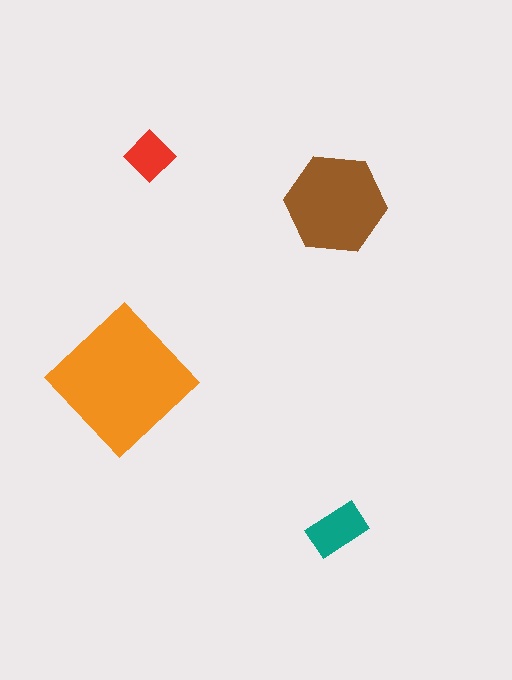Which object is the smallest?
The red diamond.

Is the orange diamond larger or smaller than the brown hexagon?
Larger.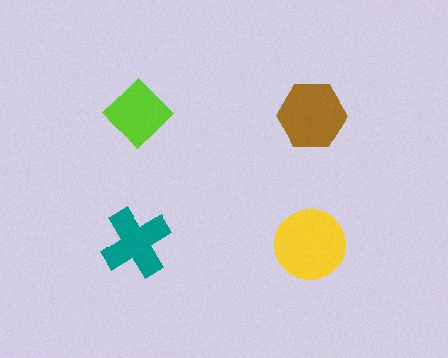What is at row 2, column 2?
A yellow circle.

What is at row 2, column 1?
A teal cross.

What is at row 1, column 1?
A lime diamond.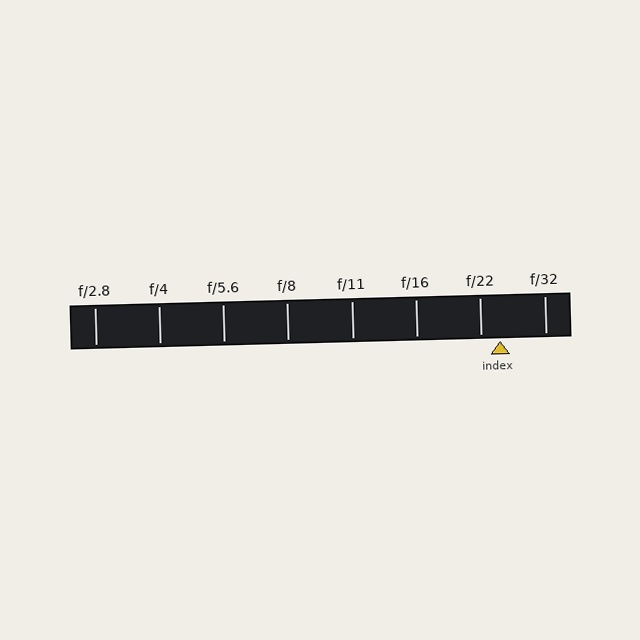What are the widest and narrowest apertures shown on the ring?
The widest aperture shown is f/2.8 and the narrowest is f/32.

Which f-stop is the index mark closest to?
The index mark is closest to f/22.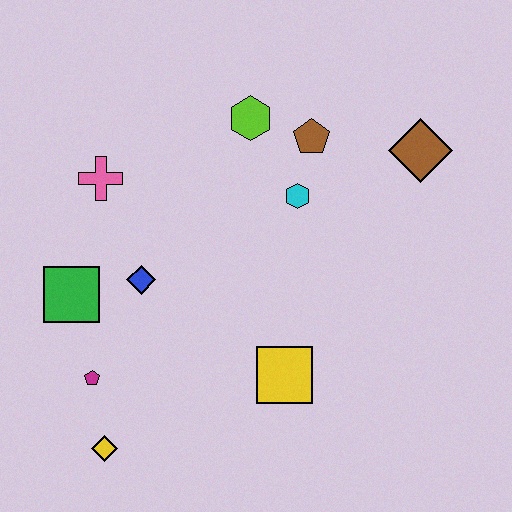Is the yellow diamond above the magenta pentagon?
No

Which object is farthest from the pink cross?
The brown diamond is farthest from the pink cross.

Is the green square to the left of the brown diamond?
Yes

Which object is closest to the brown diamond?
The brown pentagon is closest to the brown diamond.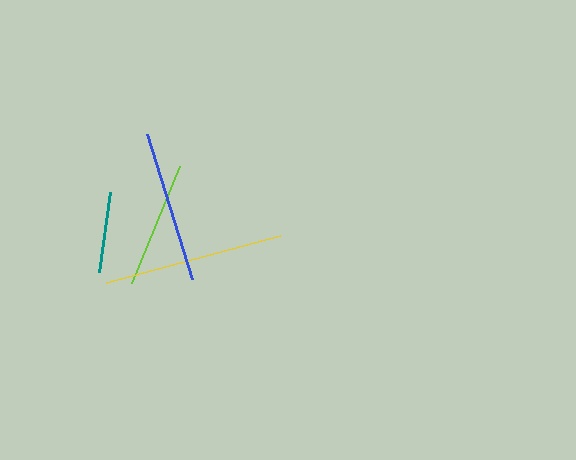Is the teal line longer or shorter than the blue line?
The blue line is longer than the teal line.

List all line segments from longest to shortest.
From longest to shortest: yellow, blue, lime, teal.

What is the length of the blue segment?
The blue segment is approximately 152 pixels long.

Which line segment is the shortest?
The teal line is the shortest at approximately 81 pixels.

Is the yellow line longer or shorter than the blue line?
The yellow line is longer than the blue line.